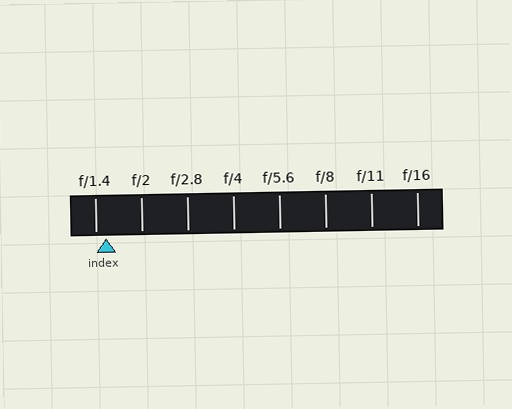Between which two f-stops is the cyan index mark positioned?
The index mark is between f/1.4 and f/2.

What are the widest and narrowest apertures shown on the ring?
The widest aperture shown is f/1.4 and the narrowest is f/16.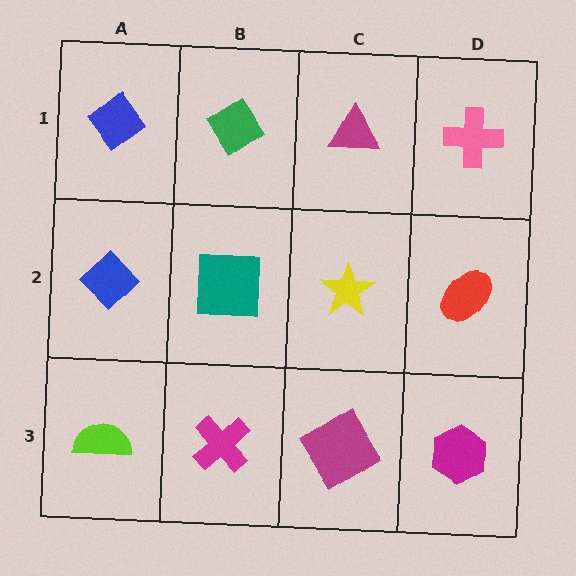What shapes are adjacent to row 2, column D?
A pink cross (row 1, column D), a magenta hexagon (row 3, column D), a yellow star (row 2, column C).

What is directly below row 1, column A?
A blue diamond.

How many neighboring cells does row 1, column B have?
3.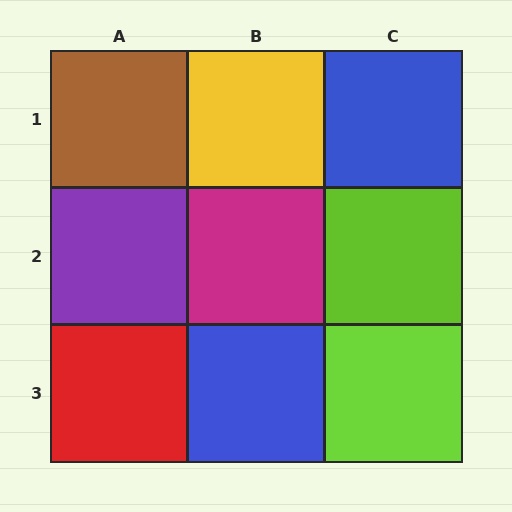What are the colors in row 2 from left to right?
Purple, magenta, lime.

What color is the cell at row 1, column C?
Blue.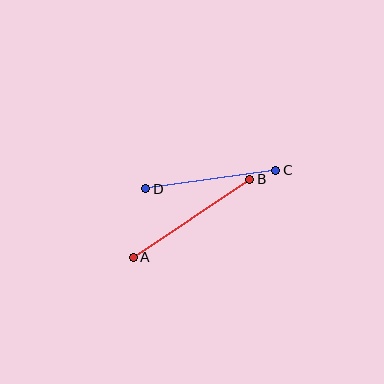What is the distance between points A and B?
The distance is approximately 140 pixels.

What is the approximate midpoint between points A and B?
The midpoint is at approximately (192, 218) pixels.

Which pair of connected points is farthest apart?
Points A and B are farthest apart.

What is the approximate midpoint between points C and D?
The midpoint is at approximately (211, 179) pixels.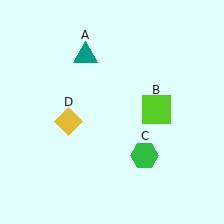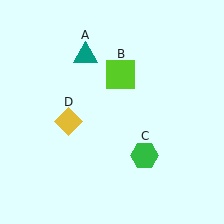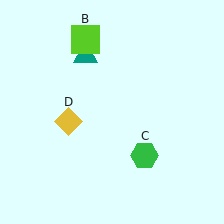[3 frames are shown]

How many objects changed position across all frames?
1 object changed position: lime square (object B).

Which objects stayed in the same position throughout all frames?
Teal triangle (object A) and green hexagon (object C) and yellow diamond (object D) remained stationary.